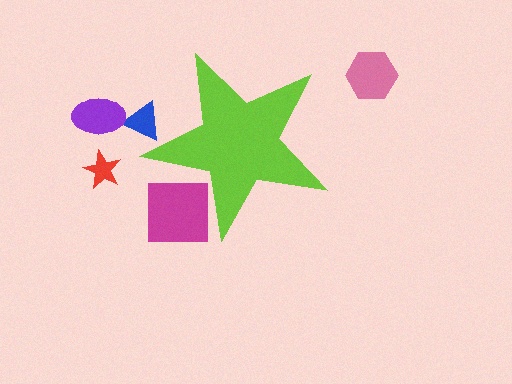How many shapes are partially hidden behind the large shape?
2 shapes are partially hidden.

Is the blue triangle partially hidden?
Yes, the blue triangle is partially hidden behind the lime star.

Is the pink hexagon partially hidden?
No, the pink hexagon is fully visible.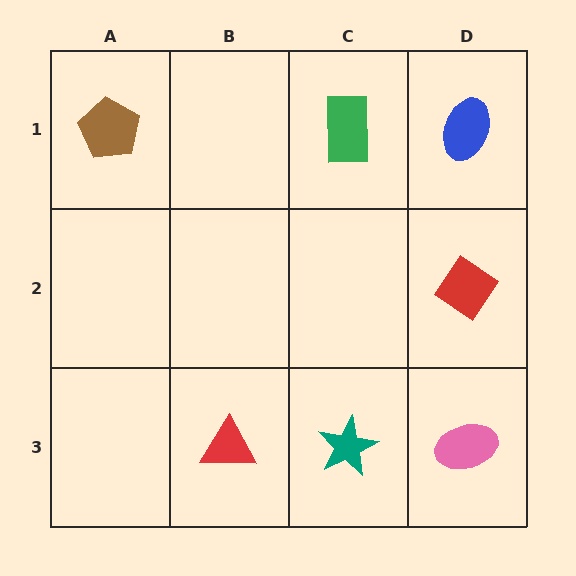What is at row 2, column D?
A red diamond.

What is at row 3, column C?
A teal star.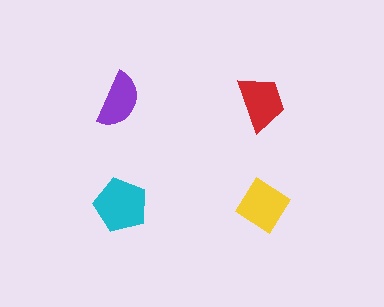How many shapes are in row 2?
2 shapes.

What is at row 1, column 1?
A purple semicircle.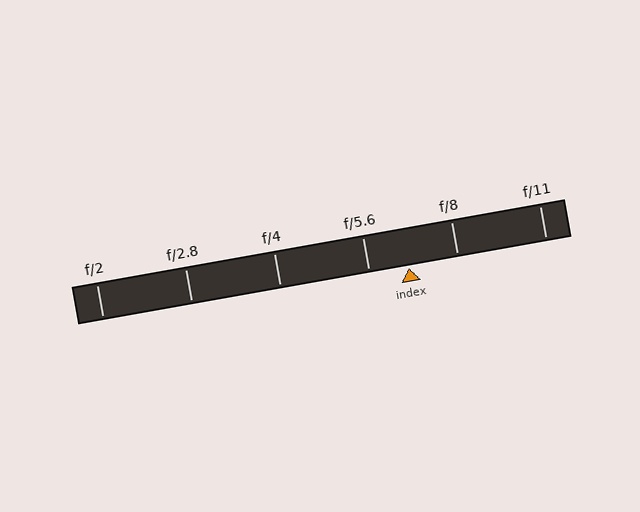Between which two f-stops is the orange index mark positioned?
The index mark is between f/5.6 and f/8.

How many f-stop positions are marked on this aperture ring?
There are 6 f-stop positions marked.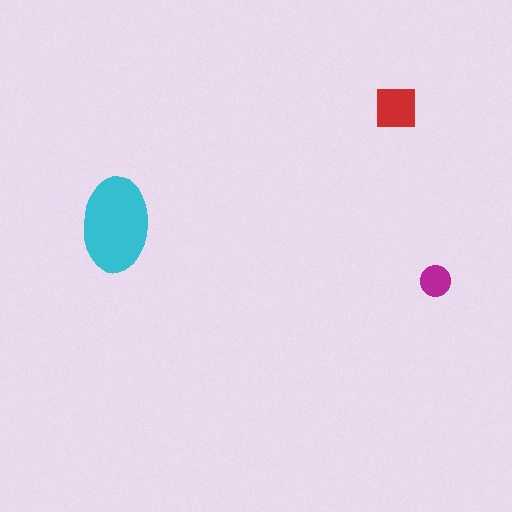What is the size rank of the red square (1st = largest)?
2nd.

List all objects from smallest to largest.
The magenta circle, the red square, the cyan ellipse.